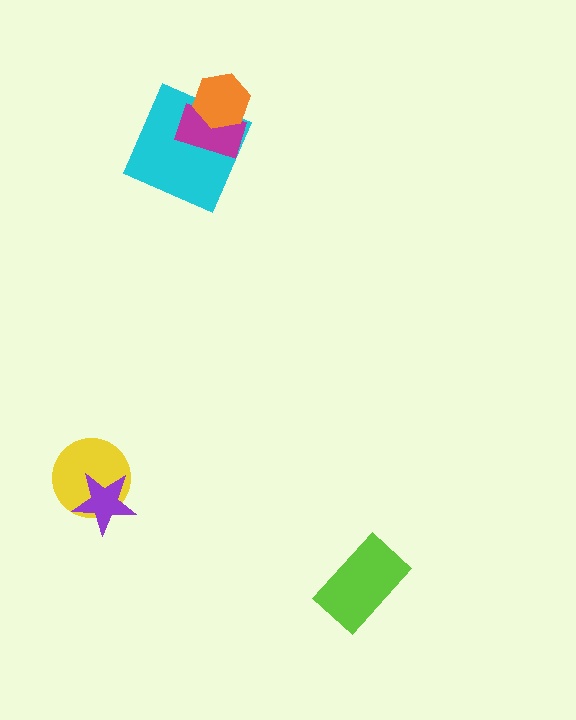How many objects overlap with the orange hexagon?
2 objects overlap with the orange hexagon.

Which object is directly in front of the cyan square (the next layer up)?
The magenta rectangle is directly in front of the cyan square.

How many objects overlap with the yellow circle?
1 object overlaps with the yellow circle.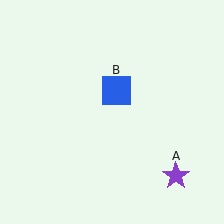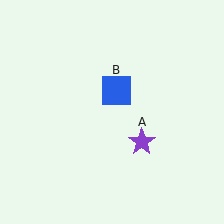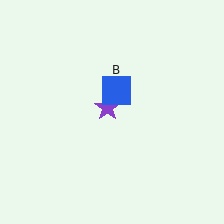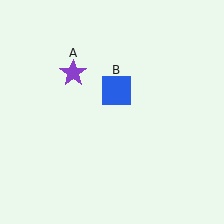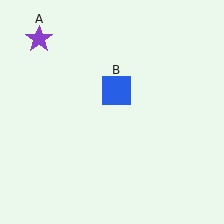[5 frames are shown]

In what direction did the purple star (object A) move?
The purple star (object A) moved up and to the left.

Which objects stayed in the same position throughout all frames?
Blue square (object B) remained stationary.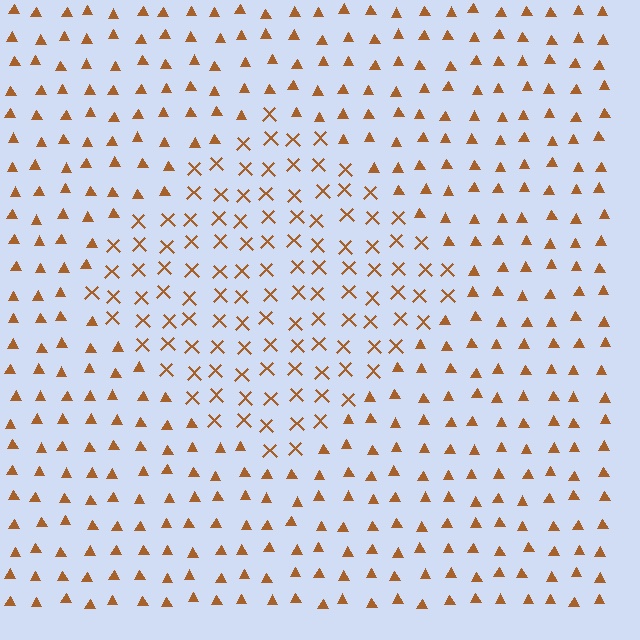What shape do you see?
I see a diamond.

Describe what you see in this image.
The image is filled with small brown elements arranged in a uniform grid. A diamond-shaped region contains X marks, while the surrounding area contains triangles. The boundary is defined purely by the change in element shape.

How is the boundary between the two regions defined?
The boundary is defined by a change in element shape: X marks inside vs. triangles outside. All elements share the same color and spacing.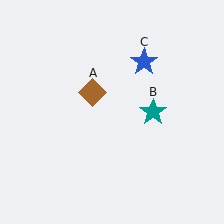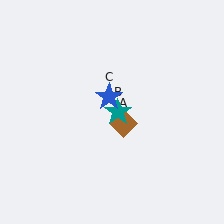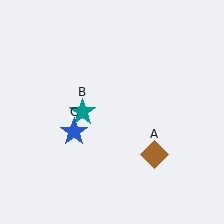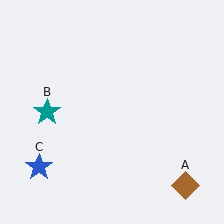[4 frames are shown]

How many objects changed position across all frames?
3 objects changed position: brown diamond (object A), teal star (object B), blue star (object C).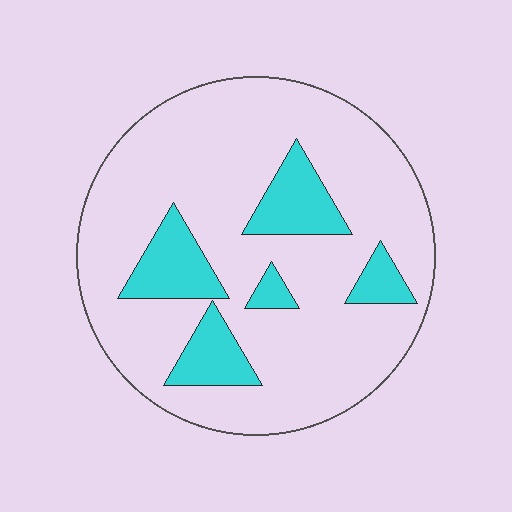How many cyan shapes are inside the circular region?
5.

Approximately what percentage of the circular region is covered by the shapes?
Approximately 20%.